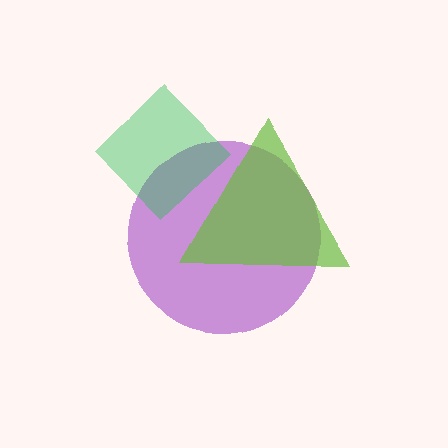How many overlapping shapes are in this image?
There are 3 overlapping shapes in the image.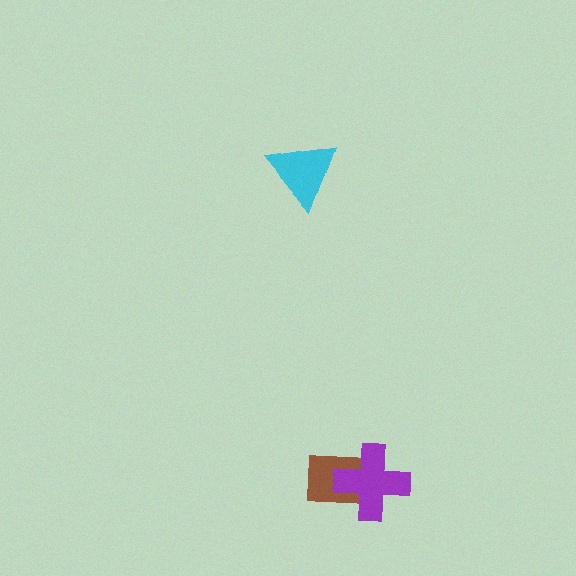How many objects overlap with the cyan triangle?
0 objects overlap with the cyan triangle.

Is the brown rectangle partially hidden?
Yes, it is partially covered by another shape.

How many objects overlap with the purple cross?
1 object overlaps with the purple cross.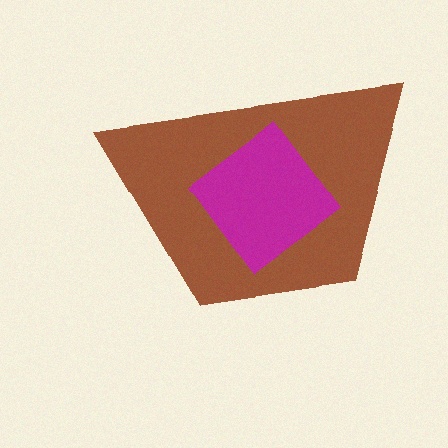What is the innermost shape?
The magenta diamond.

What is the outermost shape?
The brown trapezoid.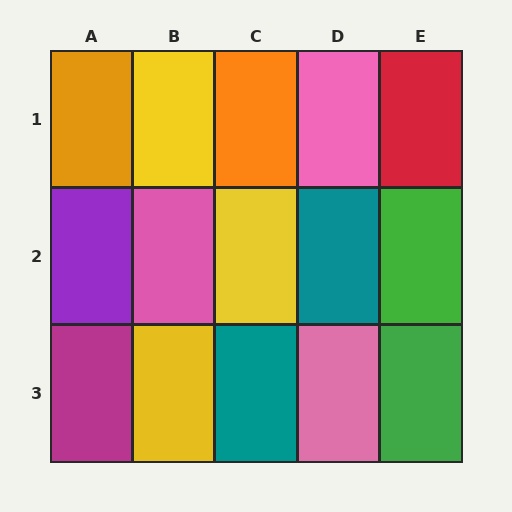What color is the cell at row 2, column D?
Teal.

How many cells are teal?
2 cells are teal.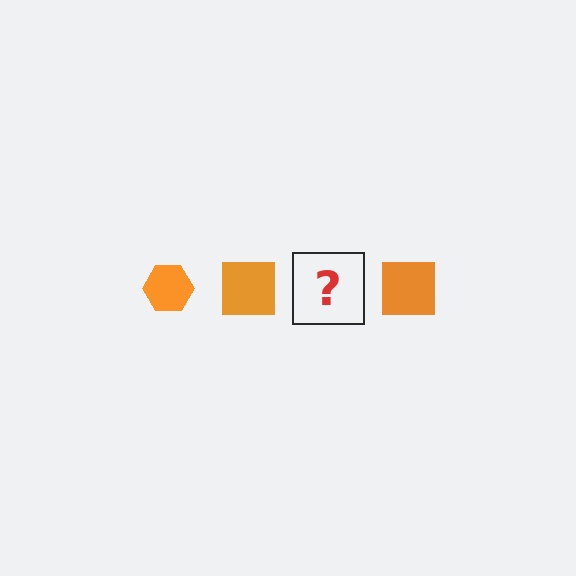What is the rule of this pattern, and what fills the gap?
The rule is that the pattern cycles through hexagon, square shapes in orange. The gap should be filled with an orange hexagon.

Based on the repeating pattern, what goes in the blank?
The blank should be an orange hexagon.